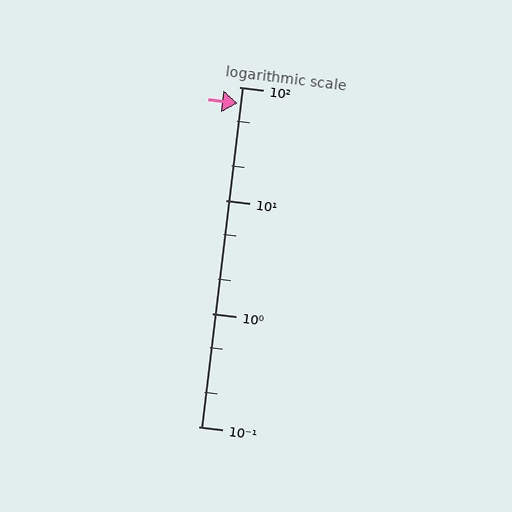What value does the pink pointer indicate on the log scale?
The pointer indicates approximately 71.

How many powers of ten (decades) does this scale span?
The scale spans 3 decades, from 0.1 to 100.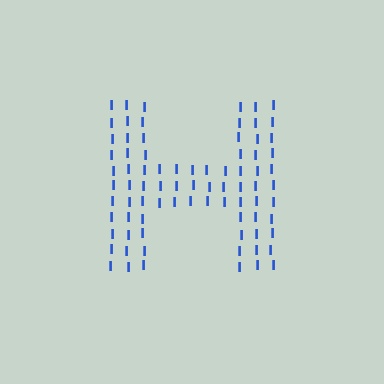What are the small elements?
The small elements are letter I's.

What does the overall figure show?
The overall figure shows the letter H.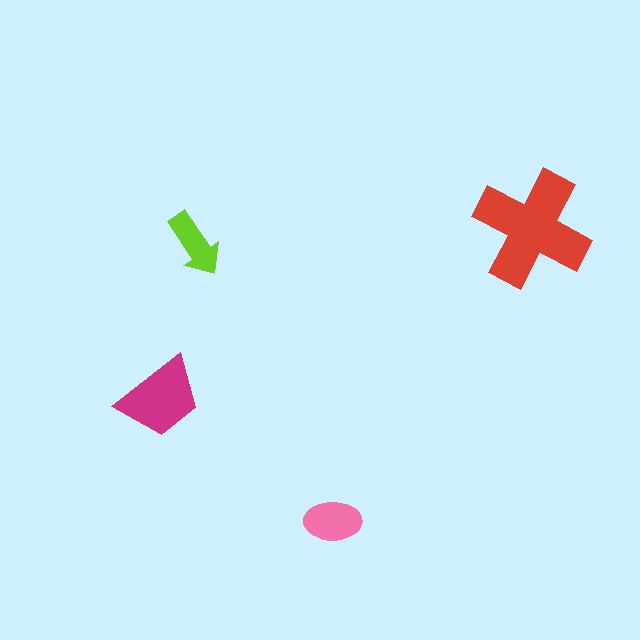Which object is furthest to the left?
The magenta trapezoid is leftmost.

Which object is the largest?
The red cross.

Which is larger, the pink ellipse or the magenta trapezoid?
The magenta trapezoid.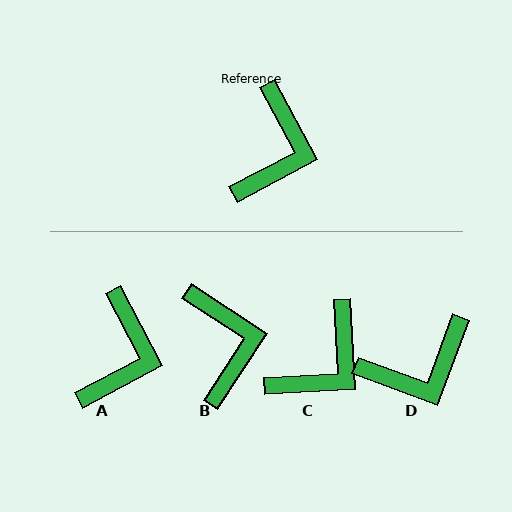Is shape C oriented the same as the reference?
No, it is off by about 25 degrees.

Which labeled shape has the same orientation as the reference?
A.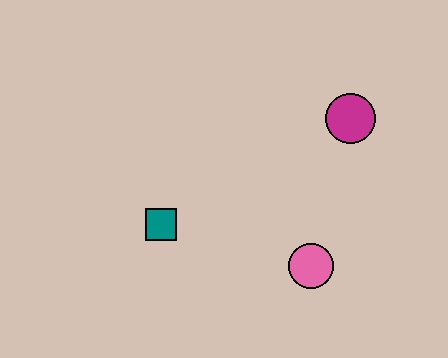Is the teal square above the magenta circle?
No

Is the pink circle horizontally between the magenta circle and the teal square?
Yes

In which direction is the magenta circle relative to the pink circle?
The magenta circle is above the pink circle.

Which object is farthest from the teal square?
The magenta circle is farthest from the teal square.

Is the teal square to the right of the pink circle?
No